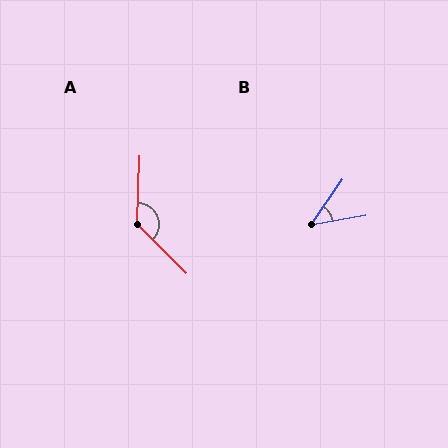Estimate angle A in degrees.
Approximately 132 degrees.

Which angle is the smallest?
B, at approximately 45 degrees.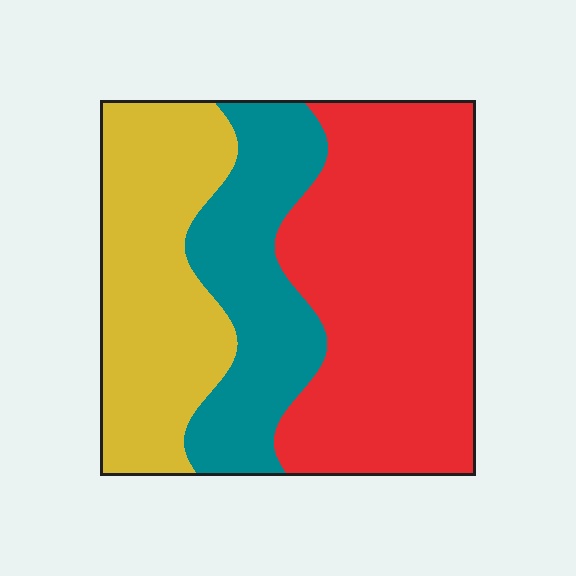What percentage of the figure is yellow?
Yellow covers around 30% of the figure.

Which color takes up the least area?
Teal, at roughly 25%.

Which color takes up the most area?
Red, at roughly 45%.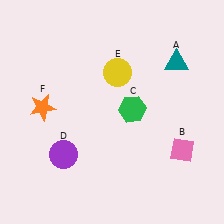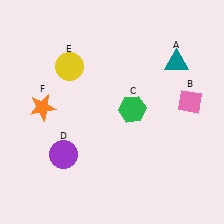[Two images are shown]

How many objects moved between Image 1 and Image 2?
2 objects moved between the two images.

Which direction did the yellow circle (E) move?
The yellow circle (E) moved left.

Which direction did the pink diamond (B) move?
The pink diamond (B) moved up.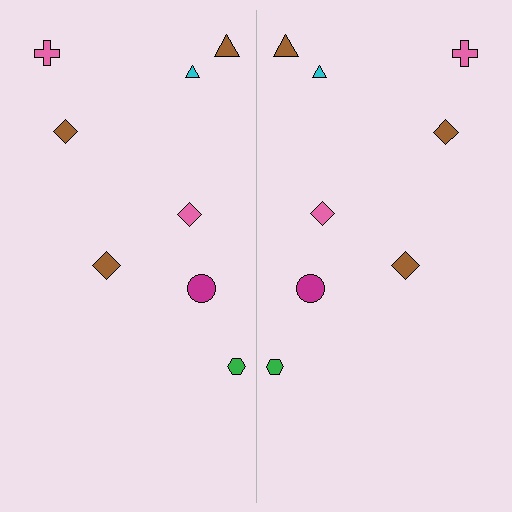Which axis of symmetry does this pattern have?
The pattern has a vertical axis of symmetry running through the center of the image.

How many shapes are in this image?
There are 16 shapes in this image.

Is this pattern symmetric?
Yes, this pattern has bilateral (reflection) symmetry.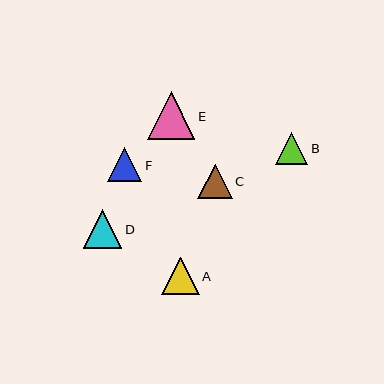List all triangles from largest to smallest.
From largest to smallest: E, D, A, C, F, B.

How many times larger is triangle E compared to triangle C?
Triangle E is approximately 1.4 times the size of triangle C.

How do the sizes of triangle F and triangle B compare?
Triangle F and triangle B are approximately the same size.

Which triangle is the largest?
Triangle E is the largest with a size of approximately 47 pixels.